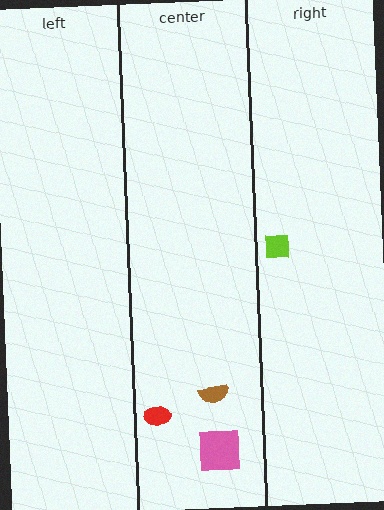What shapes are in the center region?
The red ellipse, the brown semicircle, the pink square.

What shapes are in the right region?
The lime square.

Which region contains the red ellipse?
The center region.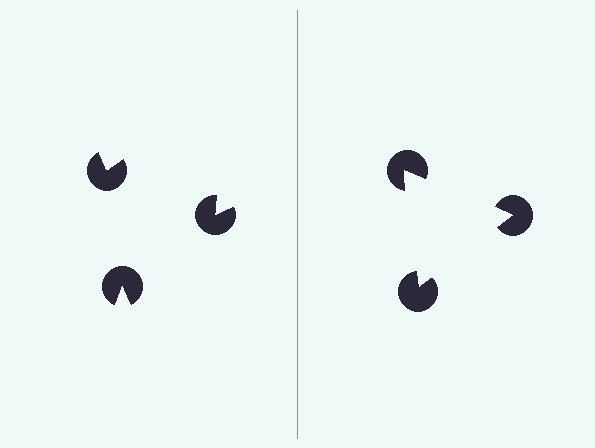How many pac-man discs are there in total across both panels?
6 — 3 on each side.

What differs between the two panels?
The pac-man discs are positioned identically on both sides; only the wedge orientations differ. On the right they align to a triangle; on the left they are misaligned.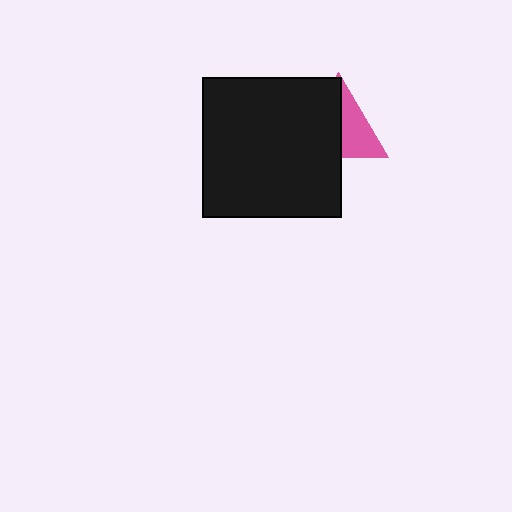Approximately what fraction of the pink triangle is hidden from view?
Roughly 55% of the pink triangle is hidden behind the black square.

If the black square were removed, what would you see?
You would see the complete pink triangle.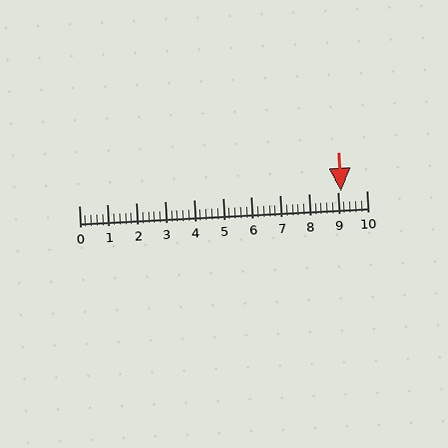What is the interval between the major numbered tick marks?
The major tick marks are spaced 1 units apart.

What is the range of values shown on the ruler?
The ruler shows values from 0 to 10.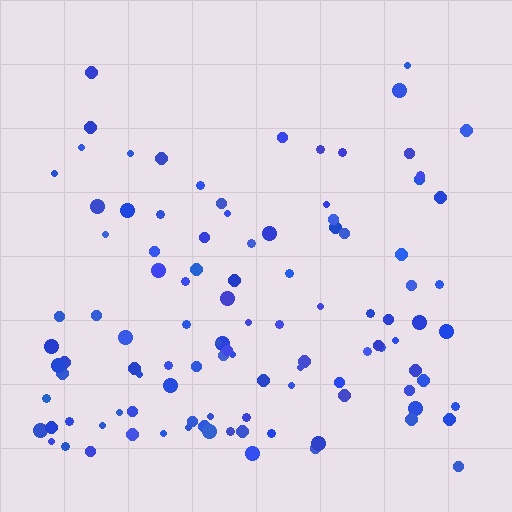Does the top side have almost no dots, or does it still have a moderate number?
Still a moderate number, just noticeably fewer than the bottom.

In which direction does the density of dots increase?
From top to bottom, with the bottom side densest.